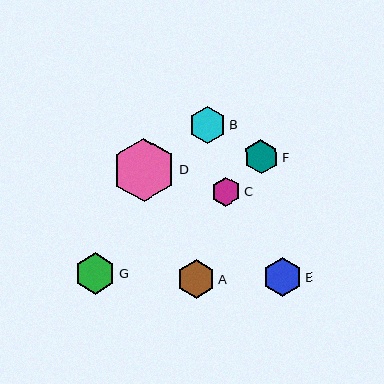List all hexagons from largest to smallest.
From largest to smallest: D, G, E, A, B, F, C.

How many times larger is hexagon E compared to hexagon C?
Hexagon E is approximately 1.3 times the size of hexagon C.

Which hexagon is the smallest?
Hexagon C is the smallest with a size of approximately 30 pixels.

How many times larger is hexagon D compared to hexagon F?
Hexagon D is approximately 1.9 times the size of hexagon F.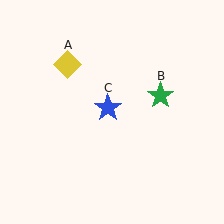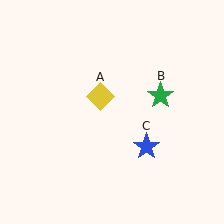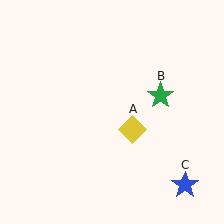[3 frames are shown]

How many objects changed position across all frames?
2 objects changed position: yellow diamond (object A), blue star (object C).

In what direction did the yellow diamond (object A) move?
The yellow diamond (object A) moved down and to the right.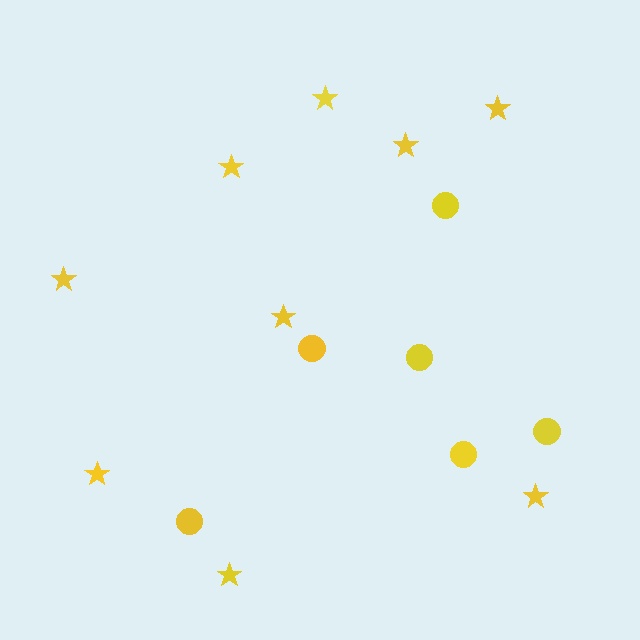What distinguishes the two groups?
There are 2 groups: one group of stars (9) and one group of circles (6).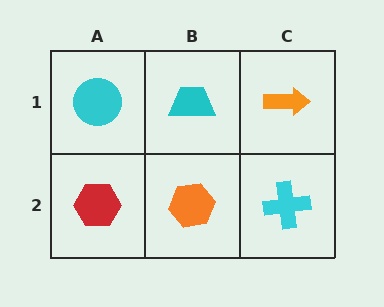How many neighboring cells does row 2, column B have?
3.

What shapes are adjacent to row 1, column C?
A cyan cross (row 2, column C), a cyan trapezoid (row 1, column B).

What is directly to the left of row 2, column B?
A red hexagon.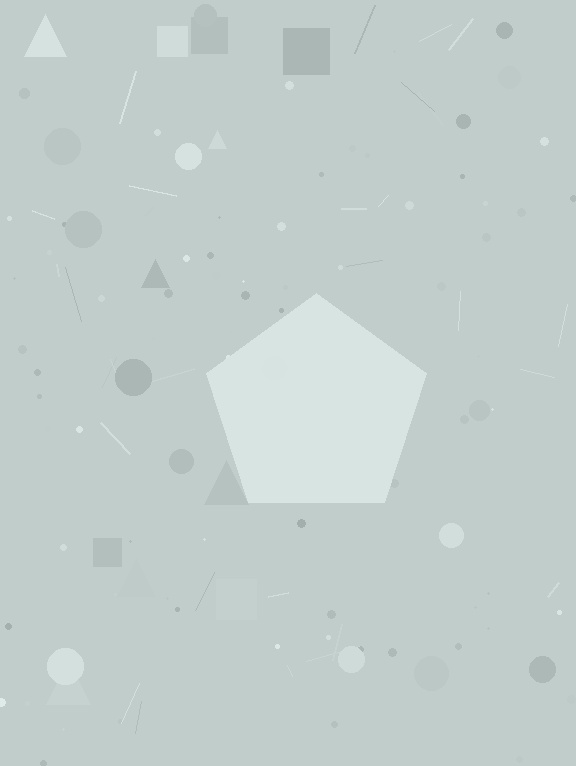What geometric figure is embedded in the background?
A pentagon is embedded in the background.